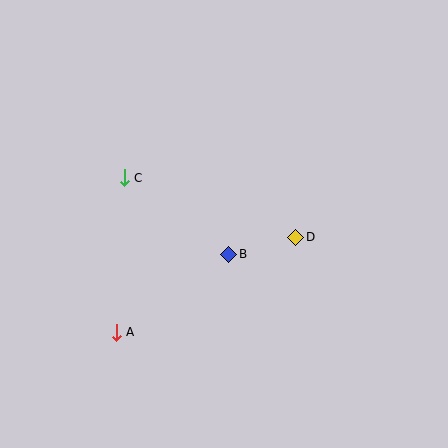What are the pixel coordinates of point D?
Point D is at (296, 237).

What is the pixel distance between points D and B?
The distance between D and B is 69 pixels.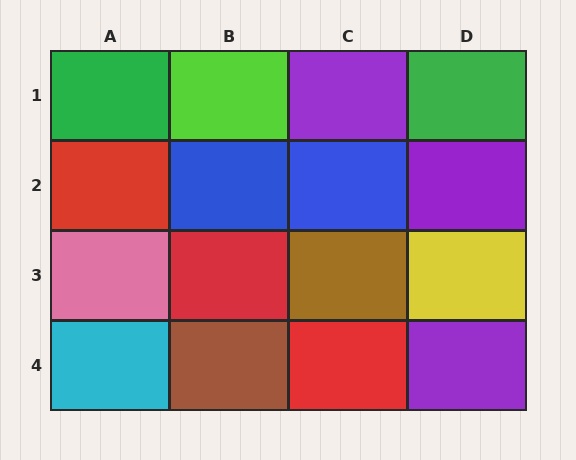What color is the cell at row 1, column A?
Green.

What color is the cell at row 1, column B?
Lime.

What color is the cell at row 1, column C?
Purple.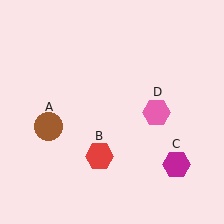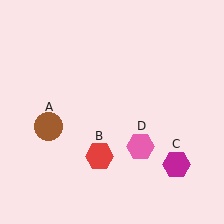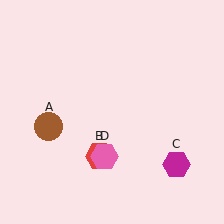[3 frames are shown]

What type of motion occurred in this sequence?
The pink hexagon (object D) rotated clockwise around the center of the scene.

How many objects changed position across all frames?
1 object changed position: pink hexagon (object D).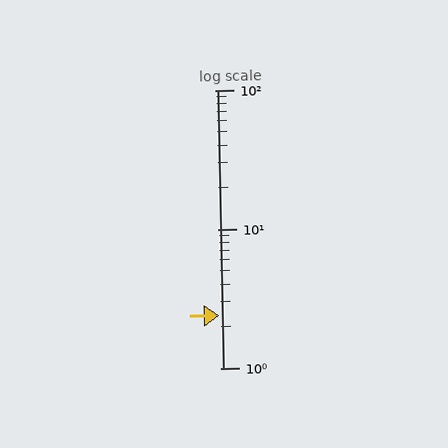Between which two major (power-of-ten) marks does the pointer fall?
The pointer is between 1 and 10.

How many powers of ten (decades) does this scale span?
The scale spans 2 decades, from 1 to 100.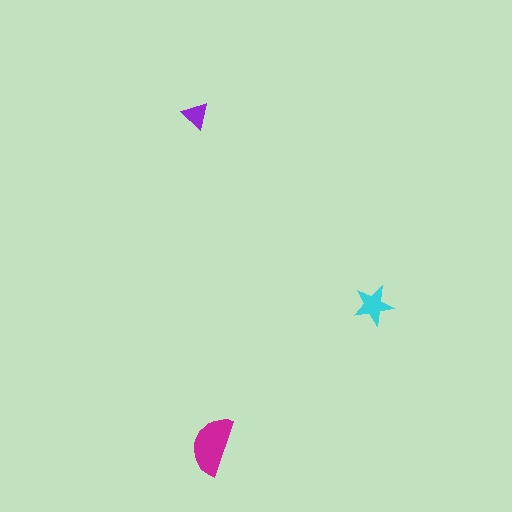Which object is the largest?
The magenta semicircle.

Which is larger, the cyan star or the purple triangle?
The cyan star.